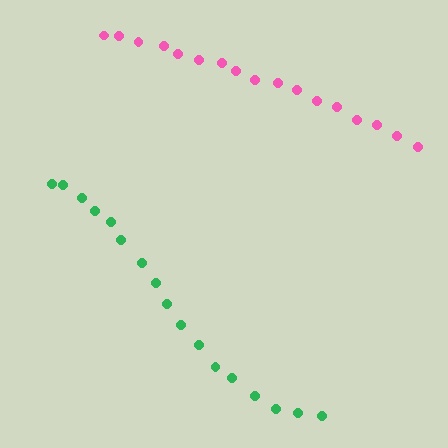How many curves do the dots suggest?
There are 2 distinct paths.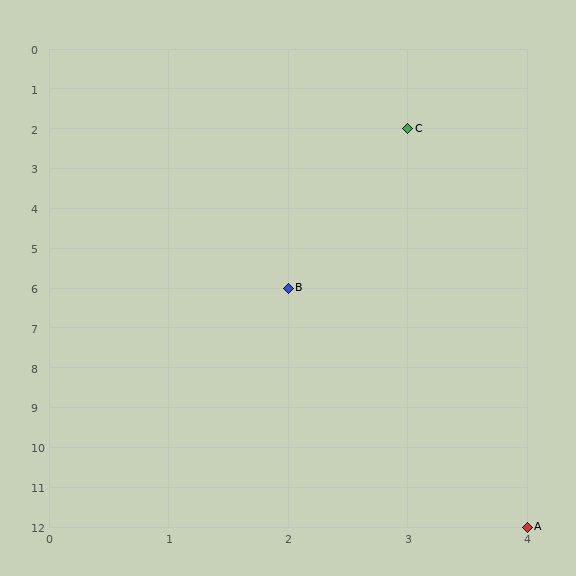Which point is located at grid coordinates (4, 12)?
Point A is at (4, 12).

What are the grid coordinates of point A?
Point A is at grid coordinates (4, 12).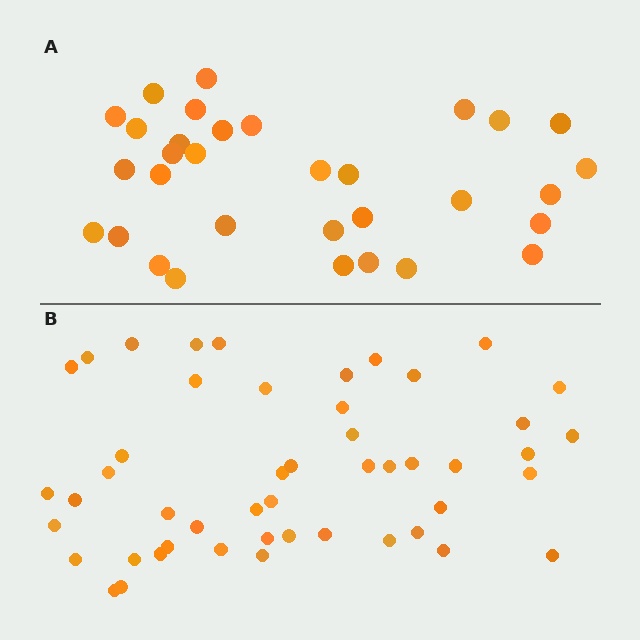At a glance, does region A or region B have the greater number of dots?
Region B (the bottom region) has more dots.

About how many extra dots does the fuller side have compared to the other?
Region B has approximately 15 more dots than region A.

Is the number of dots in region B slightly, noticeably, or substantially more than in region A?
Region B has substantially more. The ratio is roughly 1.5 to 1.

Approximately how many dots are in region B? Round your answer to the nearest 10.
About 50 dots. (The exact count is 49, which rounds to 50.)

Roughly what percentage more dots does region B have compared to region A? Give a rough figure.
About 55% more.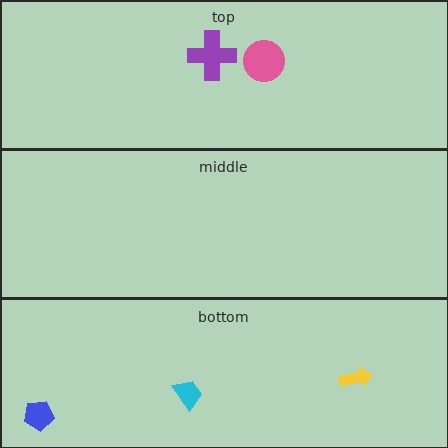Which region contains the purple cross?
The top region.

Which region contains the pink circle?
The top region.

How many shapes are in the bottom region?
3.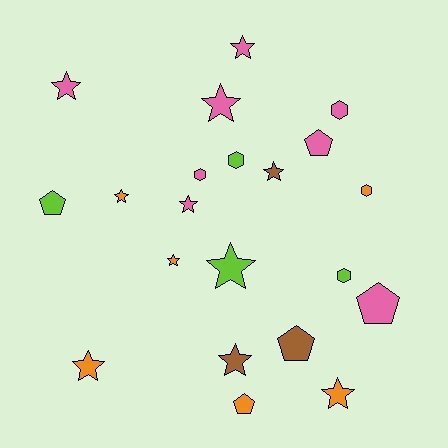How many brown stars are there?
There are 2 brown stars.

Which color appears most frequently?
Pink, with 8 objects.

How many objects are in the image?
There are 21 objects.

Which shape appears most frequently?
Star, with 11 objects.